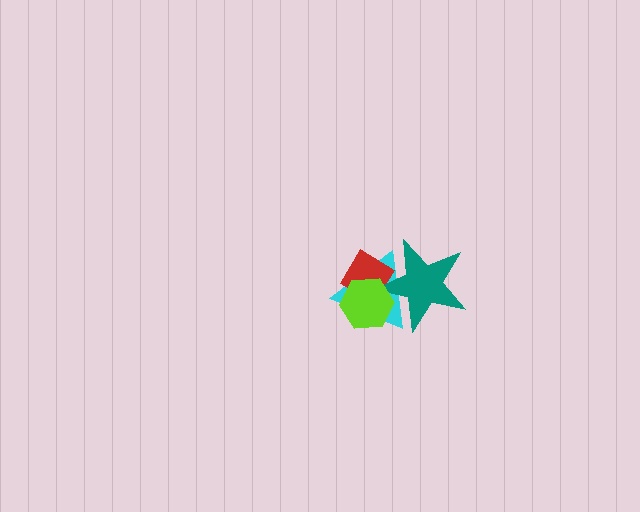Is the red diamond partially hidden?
Yes, it is partially covered by another shape.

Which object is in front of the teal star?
The lime hexagon is in front of the teal star.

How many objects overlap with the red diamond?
3 objects overlap with the red diamond.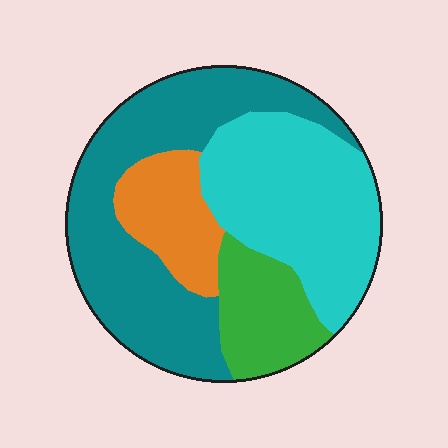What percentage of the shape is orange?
Orange covers about 15% of the shape.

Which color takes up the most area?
Teal, at roughly 40%.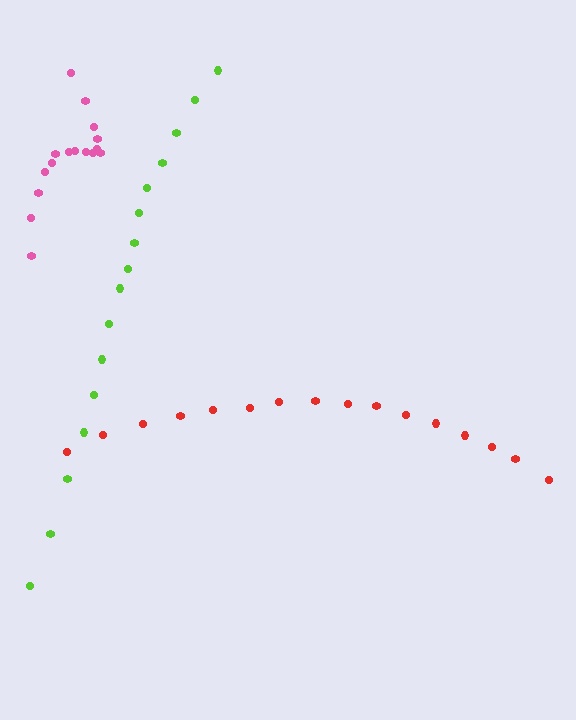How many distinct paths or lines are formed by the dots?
There are 3 distinct paths.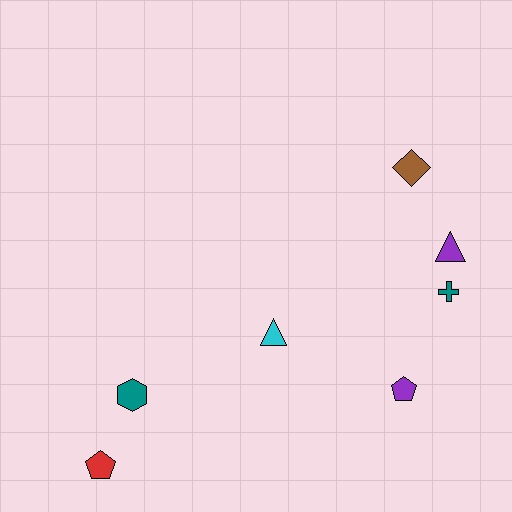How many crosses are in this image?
There is 1 cross.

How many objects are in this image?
There are 7 objects.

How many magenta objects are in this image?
There are no magenta objects.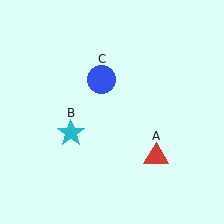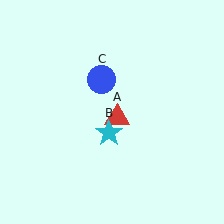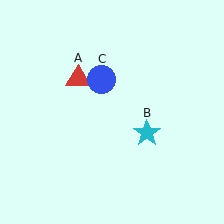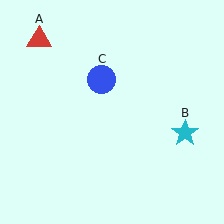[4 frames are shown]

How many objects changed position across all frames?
2 objects changed position: red triangle (object A), cyan star (object B).